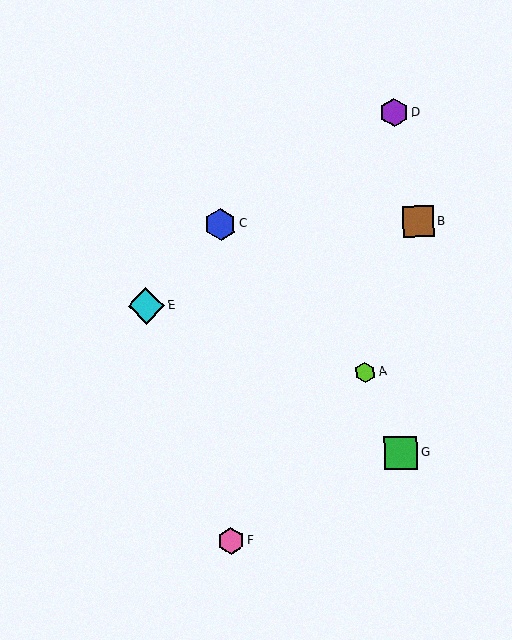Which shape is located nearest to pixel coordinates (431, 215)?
The brown square (labeled B) at (419, 221) is nearest to that location.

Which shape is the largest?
The cyan diamond (labeled E) is the largest.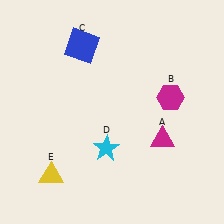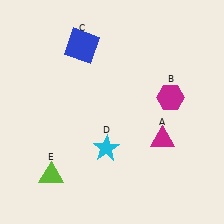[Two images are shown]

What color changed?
The triangle (E) changed from yellow in Image 1 to lime in Image 2.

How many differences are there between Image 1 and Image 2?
There is 1 difference between the two images.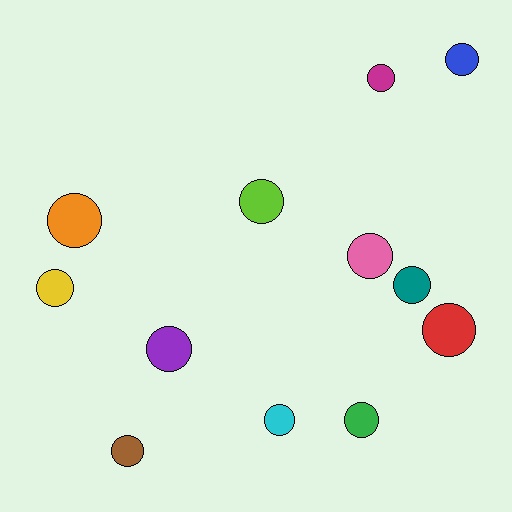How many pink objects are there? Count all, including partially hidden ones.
There is 1 pink object.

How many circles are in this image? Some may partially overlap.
There are 12 circles.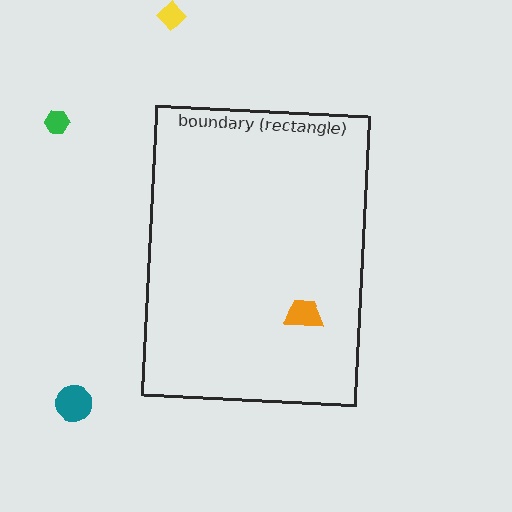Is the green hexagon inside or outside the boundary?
Outside.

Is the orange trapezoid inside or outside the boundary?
Inside.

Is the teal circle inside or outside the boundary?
Outside.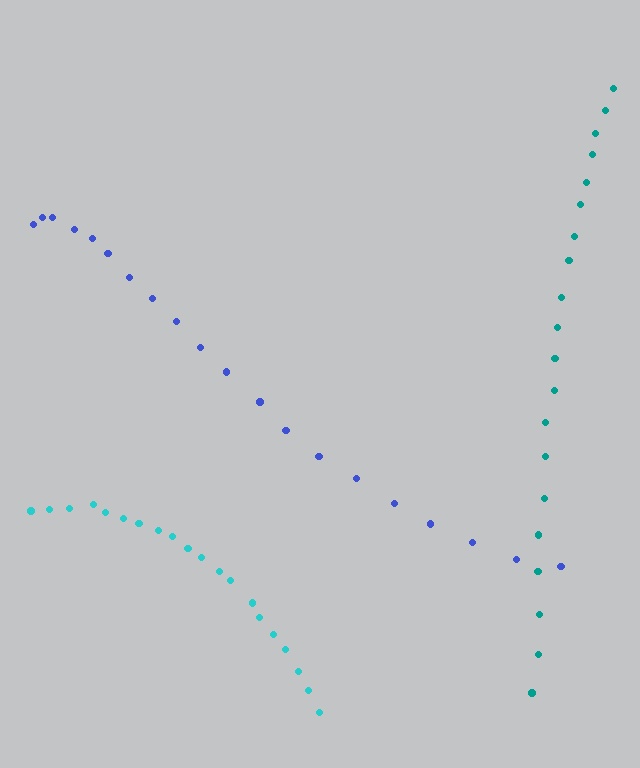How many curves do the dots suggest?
There are 3 distinct paths.